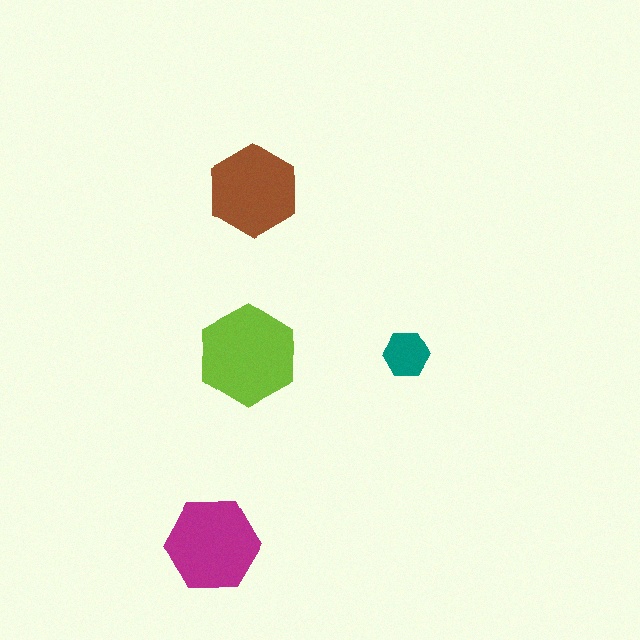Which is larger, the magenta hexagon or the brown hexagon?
The magenta one.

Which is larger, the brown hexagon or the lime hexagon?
The lime one.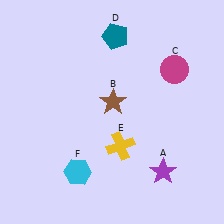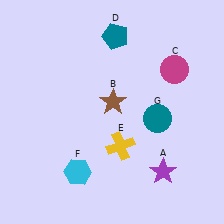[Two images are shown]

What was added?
A teal circle (G) was added in Image 2.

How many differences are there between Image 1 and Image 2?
There is 1 difference between the two images.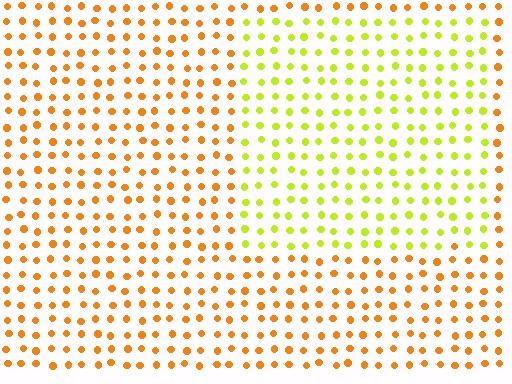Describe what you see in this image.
The image is filled with small orange elements in a uniform arrangement. A rectangle-shaped region is visible where the elements are tinted to a slightly different hue, forming a subtle color boundary.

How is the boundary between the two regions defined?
The boundary is defined purely by a slight shift in hue (about 45 degrees). Spacing, size, and orientation are identical on both sides.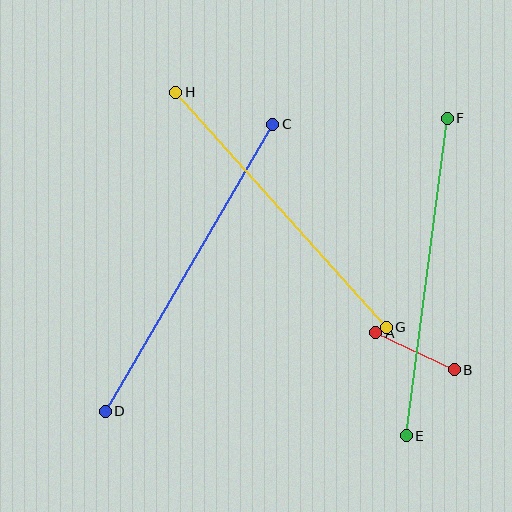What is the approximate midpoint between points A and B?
The midpoint is at approximately (415, 351) pixels.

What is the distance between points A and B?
The distance is approximately 87 pixels.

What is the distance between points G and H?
The distance is approximately 315 pixels.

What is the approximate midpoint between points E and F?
The midpoint is at approximately (427, 277) pixels.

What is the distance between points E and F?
The distance is approximately 320 pixels.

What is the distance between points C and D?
The distance is approximately 332 pixels.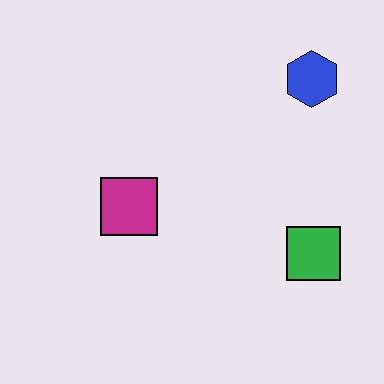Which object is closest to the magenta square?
The green square is closest to the magenta square.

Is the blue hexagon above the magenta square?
Yes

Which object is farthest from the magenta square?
The blue hexagon is farthest from the magenta square.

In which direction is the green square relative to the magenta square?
The green square is to the right of the magenta square.